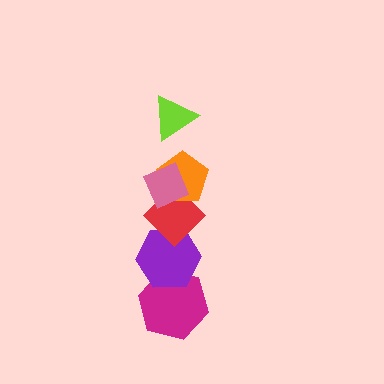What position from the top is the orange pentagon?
The orange pentagon is 3rd from the top.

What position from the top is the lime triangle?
The lime triangle is 1st from the top.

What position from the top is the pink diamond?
The pink diamond is 2nd from the top.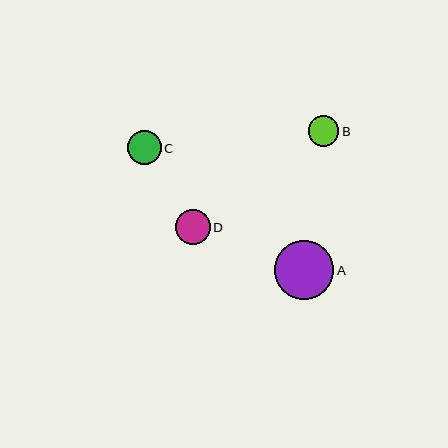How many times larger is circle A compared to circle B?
Circle A is approximately 2.0 times the size of circle B.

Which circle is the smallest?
Circle B is the smallest with a size of approximately 30 pixels.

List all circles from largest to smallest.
From largest to smallest: A, D, C, B.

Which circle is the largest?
Circle A is the largest with a size of approximately 59 pixels.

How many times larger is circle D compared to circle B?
Circle D is approximately 1.2 times the size of circle B.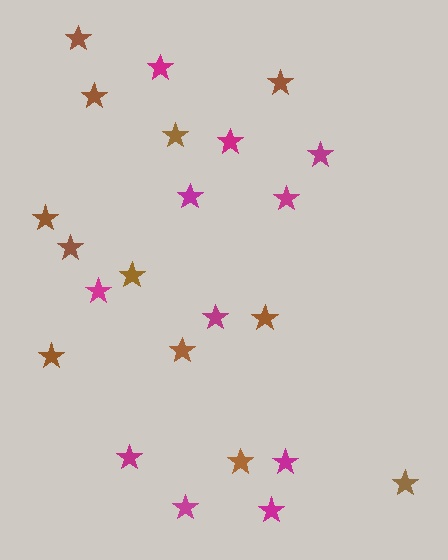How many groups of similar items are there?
There are 2 groups: one group of magenta stars (11) and one group of brown stars (12).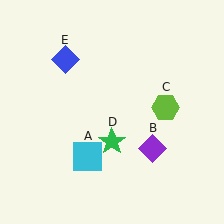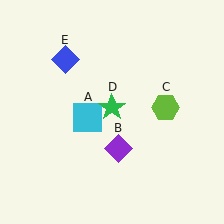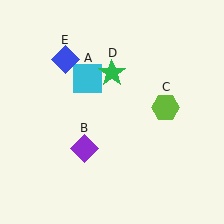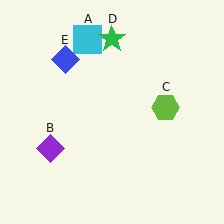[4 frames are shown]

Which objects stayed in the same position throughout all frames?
Lime hexagon (object C) and blue diamond (object E) remained stationary.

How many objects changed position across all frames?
3 objects changed position: cyan square (object A), purple diamond (object B), green star (object D).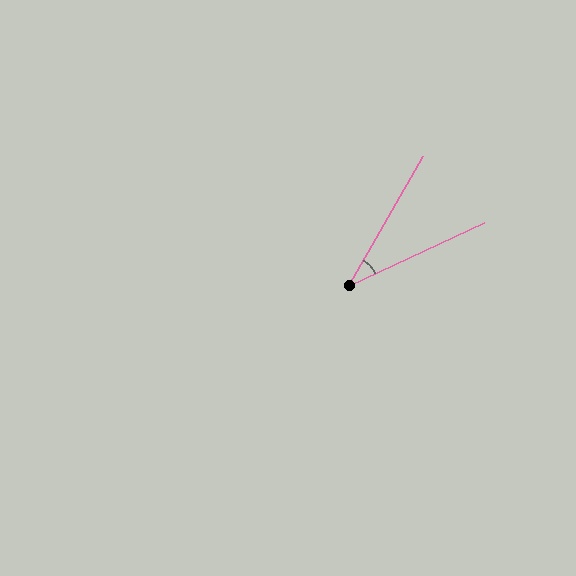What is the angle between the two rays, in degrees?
Approximately 35 degrees.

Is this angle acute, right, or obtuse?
It is acute.